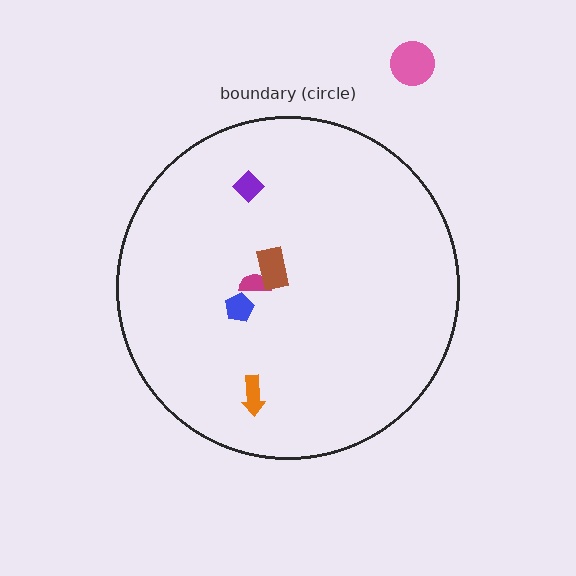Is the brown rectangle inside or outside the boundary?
Inside.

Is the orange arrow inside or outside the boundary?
Inside.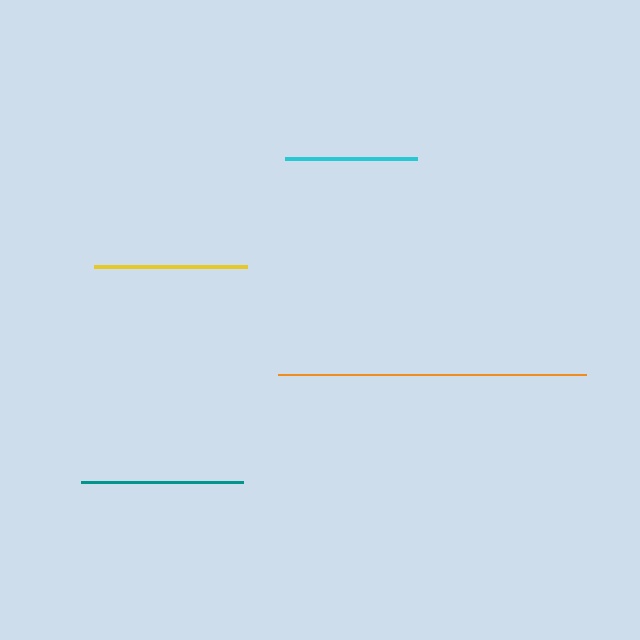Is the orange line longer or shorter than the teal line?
The orange line is longer than the teal line.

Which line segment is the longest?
The orange line is the longest at approximately 308 pixels.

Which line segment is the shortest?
The cyan line is the shortest at approximately 132 pixels.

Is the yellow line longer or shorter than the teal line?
The teal line is longer than the yellow line.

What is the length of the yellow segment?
The yellow segment is approximately 154 pixels long.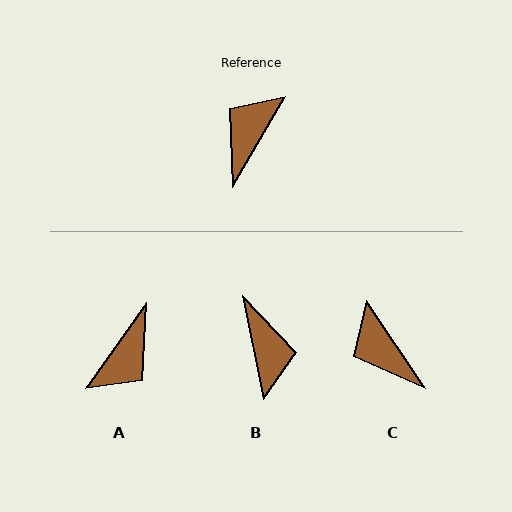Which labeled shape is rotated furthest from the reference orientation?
A, about 175 degrees away.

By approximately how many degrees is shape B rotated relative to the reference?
Approximately 138 degrees clockwise.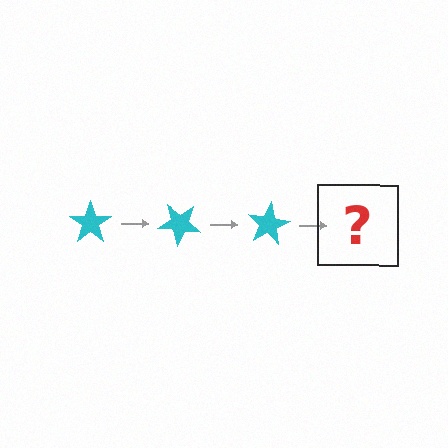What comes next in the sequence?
The next element should be a cyan star rotated 120 degrees.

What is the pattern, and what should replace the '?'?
The pattern is that the star rotates 40 degrees each step. The '?' should be a cyan star rotated 120 degrees.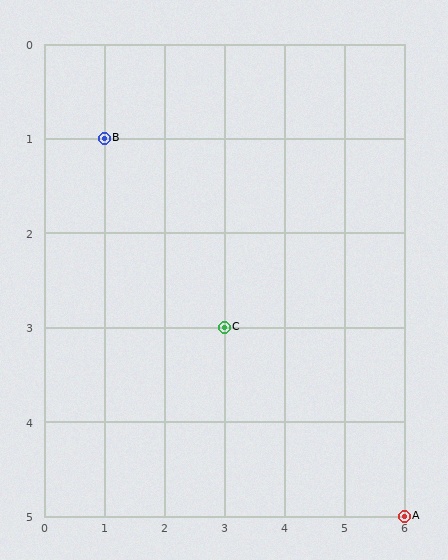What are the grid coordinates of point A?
Point A is at grid coordinates (6, 5).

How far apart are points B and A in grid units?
Points B and A are 5 columns and 4 rows apart (about 6.4 grid units diagonally).